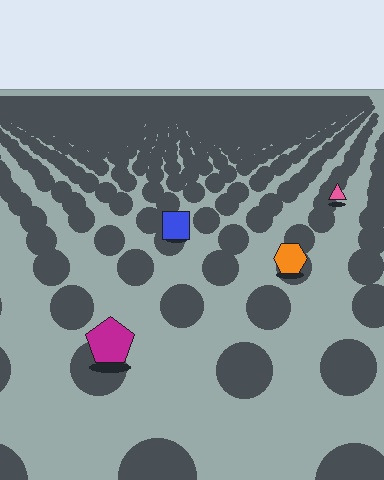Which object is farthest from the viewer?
The pink triangle is farthest from the viewer. It appears smaller and the ground texture around it is denser.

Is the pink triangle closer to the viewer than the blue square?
No. The blue square is closer — you can tell from the texture gradient: the ground texture is coarser near it.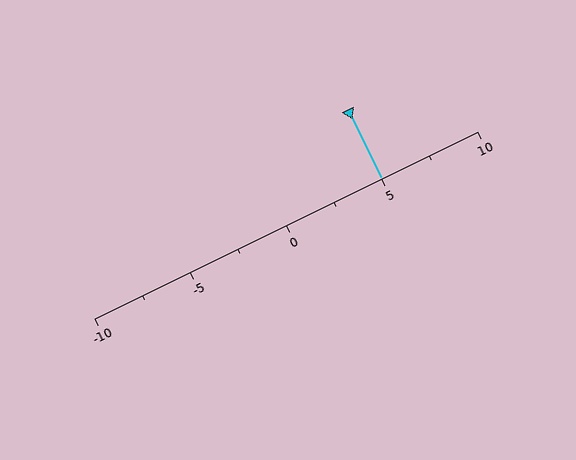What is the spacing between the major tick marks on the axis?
The major ticks are spaced 5 apart.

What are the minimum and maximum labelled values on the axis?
The axis runs from -10 to 10.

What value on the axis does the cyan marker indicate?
The marker indicates approximately 5.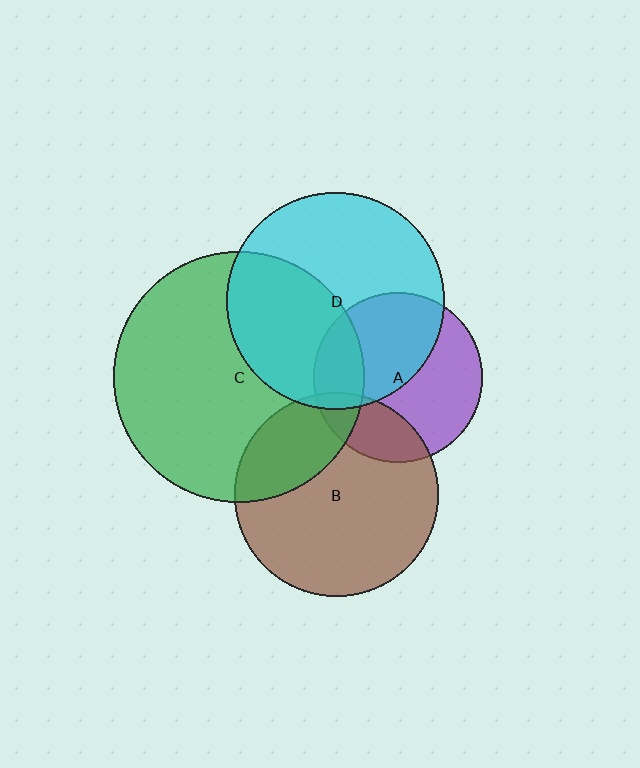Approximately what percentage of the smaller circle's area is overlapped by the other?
Approximately 5%.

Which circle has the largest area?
Circle C (green).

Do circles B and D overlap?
Yes.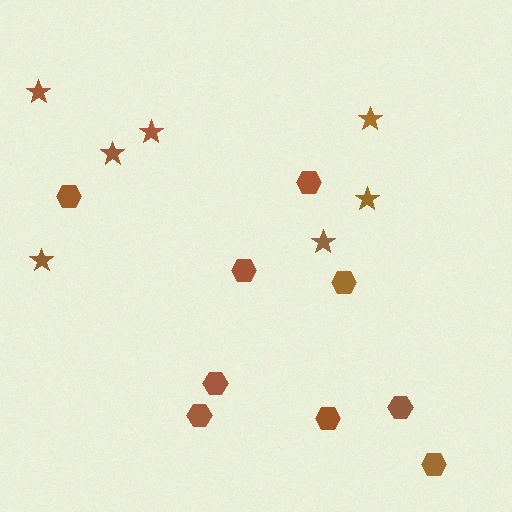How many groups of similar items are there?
There are 2 groups: one group of stars (7) and one group of hexagons (9).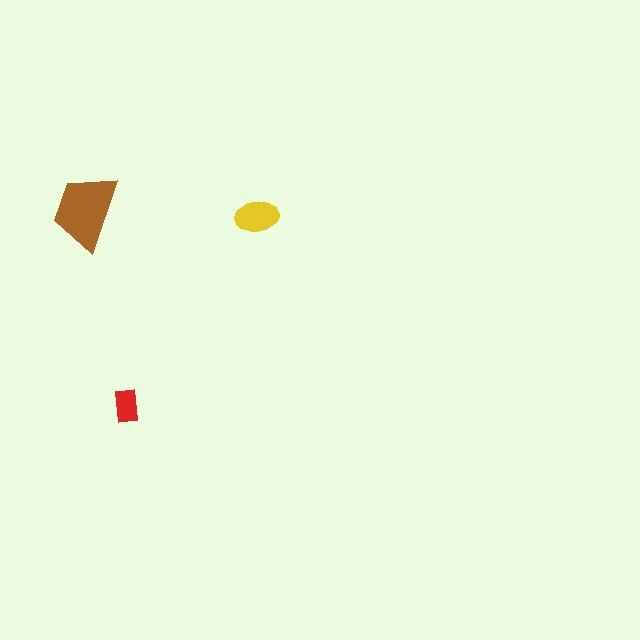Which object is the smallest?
The red rectangle.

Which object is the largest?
The brown trapezoid.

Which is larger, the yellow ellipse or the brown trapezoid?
The brown trapezoid.